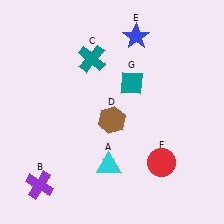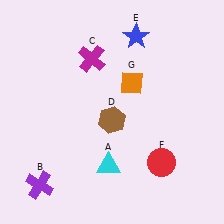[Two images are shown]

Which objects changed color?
C changed from teal to magenta. G changed from teal to orange.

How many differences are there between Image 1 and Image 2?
There are 2 differences between the two images.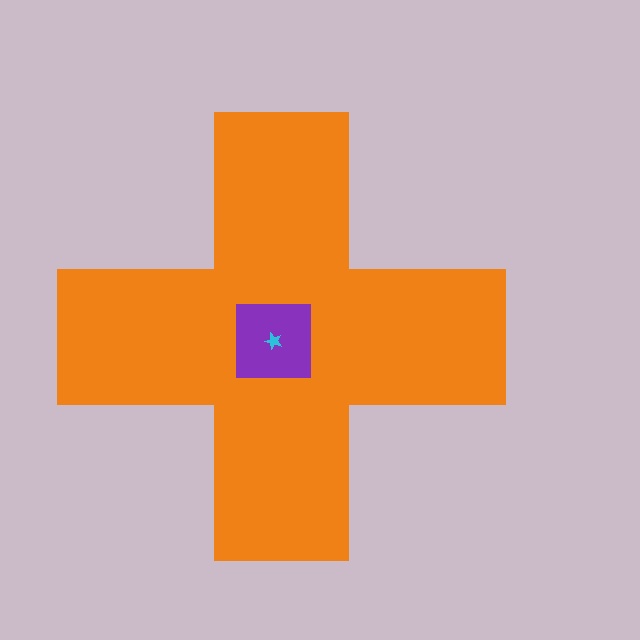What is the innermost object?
The cyan star.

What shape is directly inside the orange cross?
The purple square.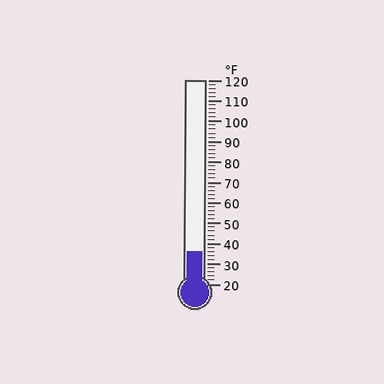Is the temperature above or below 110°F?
The temperature is below 110°F.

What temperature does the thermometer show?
The thermometer shows approximately 36°F.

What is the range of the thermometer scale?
The thermometer scale ranges from 20°F to 120°F.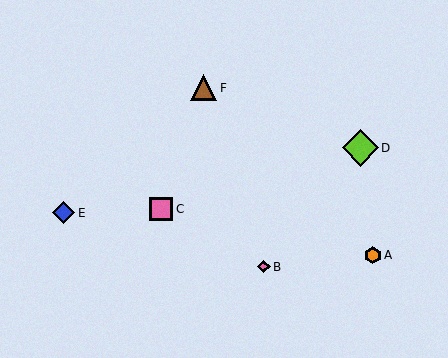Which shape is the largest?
The lime diamond (labeled D) is the largest.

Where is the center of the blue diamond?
The center of the blue diamond is at (64, 213).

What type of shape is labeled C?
Shape C is a pink square.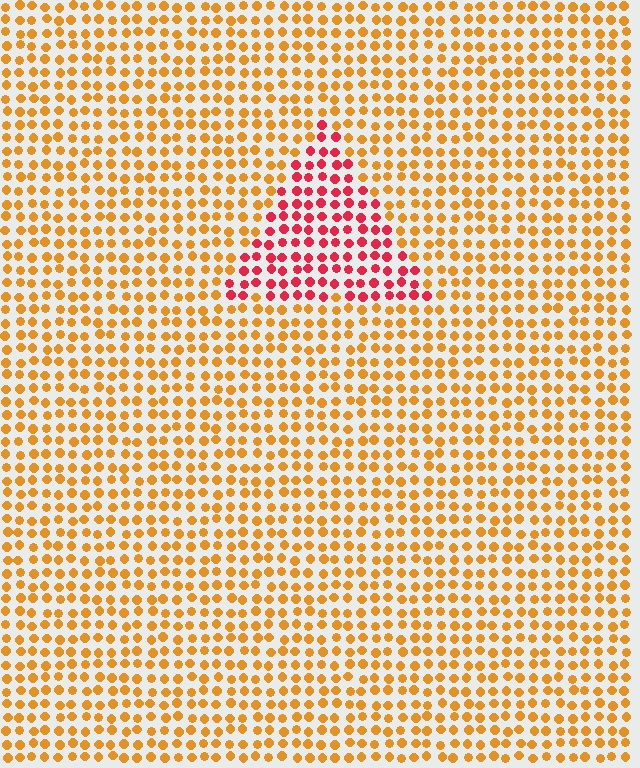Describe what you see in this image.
The image is filled with small orange elements in a uniform arrangement. A triangle-shaped region is visible where the elements are tinted to a slightly different hue, forming a subtle color boundary.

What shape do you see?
I see a triangle.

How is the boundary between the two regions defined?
The boundary is defined purely by a slight shift in hue (about 46 degrees). Spacing, size, and orientation are identical on both sides.